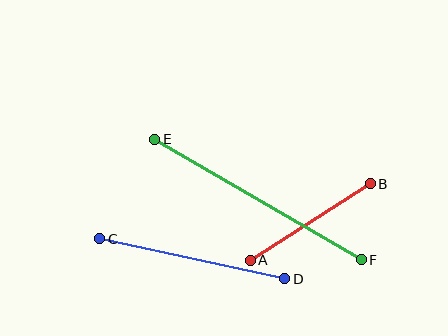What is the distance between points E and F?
The distance is approximately 239 pixels.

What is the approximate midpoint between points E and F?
The midpoint is at approximately (258, 200) pixels.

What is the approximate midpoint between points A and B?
The midpoint is at approximately (310, 222) pixels.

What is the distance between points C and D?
The distance is approximately 190 pixels.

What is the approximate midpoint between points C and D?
The midpoint is at approximately (192, 259) pixels.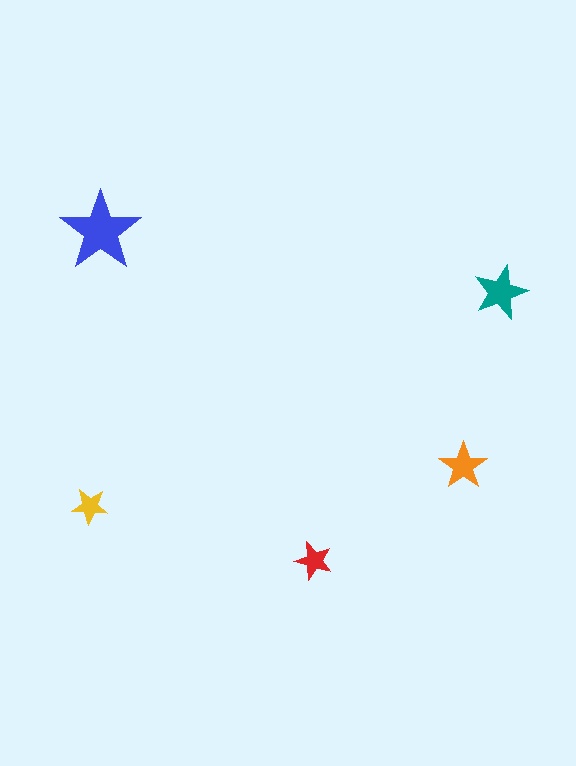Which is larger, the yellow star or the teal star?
The teal one.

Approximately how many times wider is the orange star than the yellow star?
About 1.5 times wider.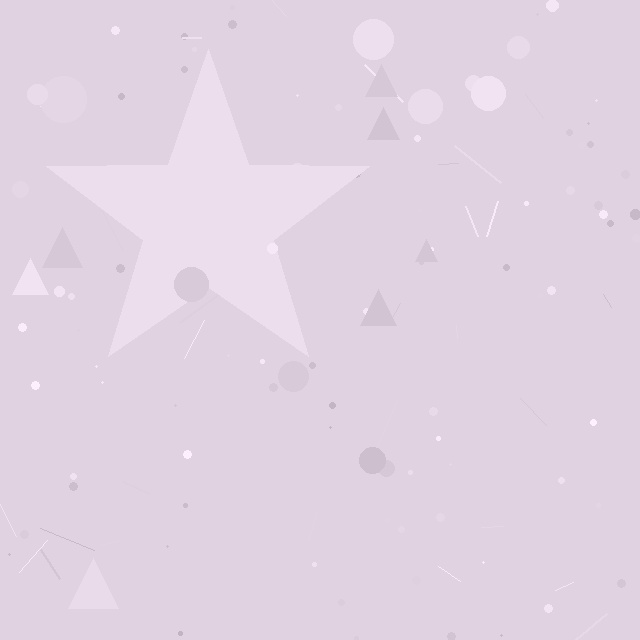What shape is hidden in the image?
A star is hidden in the image.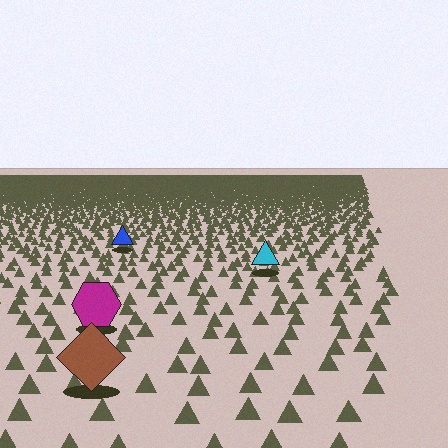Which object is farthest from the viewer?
The blue triangle is farthest from the viewer. It appears smaller and the ground texture around it is denser.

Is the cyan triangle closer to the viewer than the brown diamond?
No. The brown diamond is closer — you can tell from the texture gradient: the ground texture is coarser near it.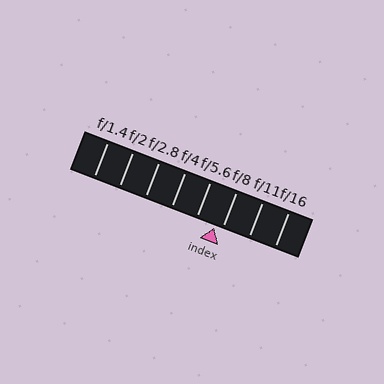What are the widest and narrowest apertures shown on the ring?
The widest aperture shown is f/1.4 and the narrowest is f/16.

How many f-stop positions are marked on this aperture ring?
There are 8 f-stop positions marked.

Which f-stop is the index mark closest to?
The index mark is closest to f/8.